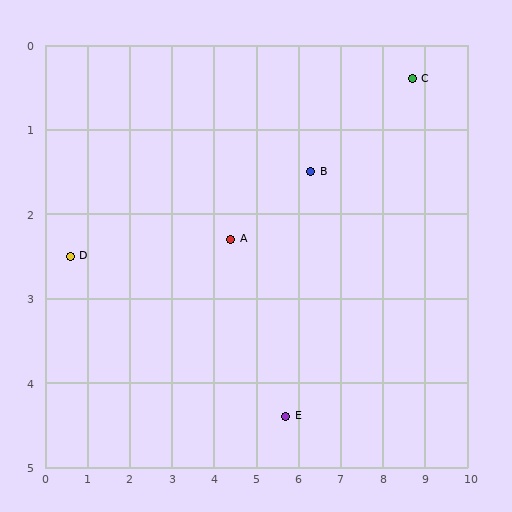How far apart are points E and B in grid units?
Points E and B are about 3.0 grid units apart.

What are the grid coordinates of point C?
Point C is at approximately (8.7, 0.4).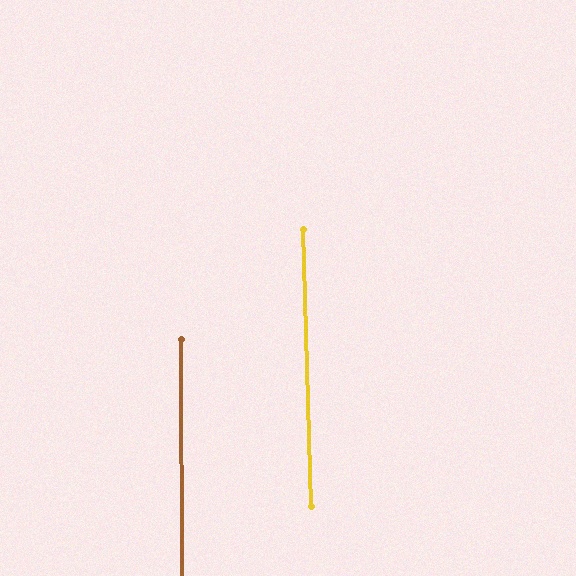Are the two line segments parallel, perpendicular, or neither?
Parallel — their directions differ by only 1.4°.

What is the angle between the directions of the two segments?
Approximately 1 degree.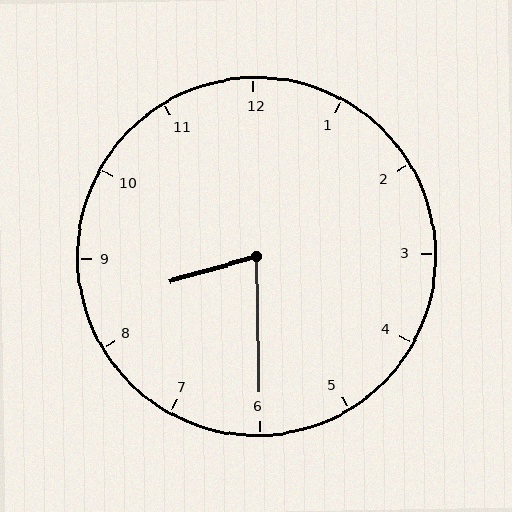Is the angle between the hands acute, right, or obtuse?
It is acute.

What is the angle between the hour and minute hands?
Approximately 75 degrees.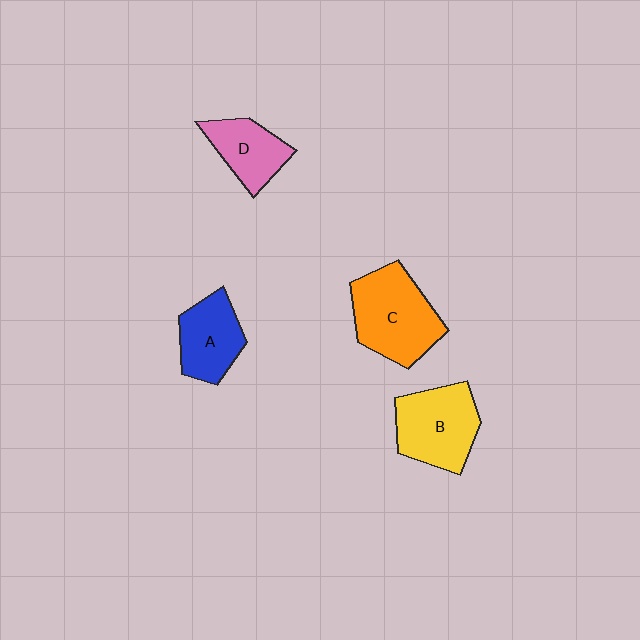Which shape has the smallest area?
Shape D (pink).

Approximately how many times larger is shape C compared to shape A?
Approximately 1.5 times.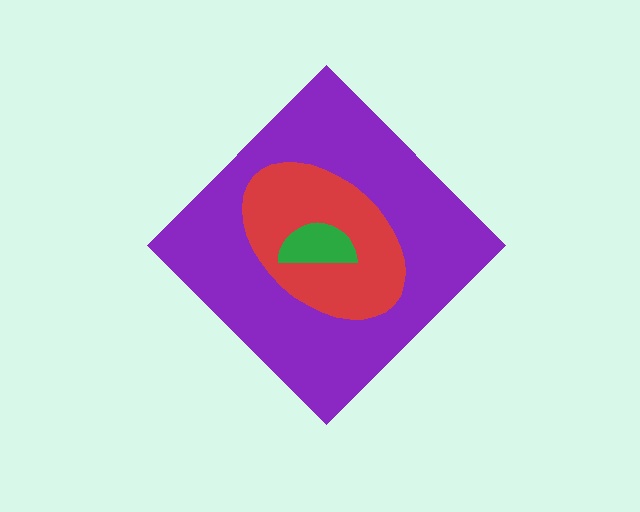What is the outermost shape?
The purple diamond.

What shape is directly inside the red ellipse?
The green semicircle.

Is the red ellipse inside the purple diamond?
Yes.